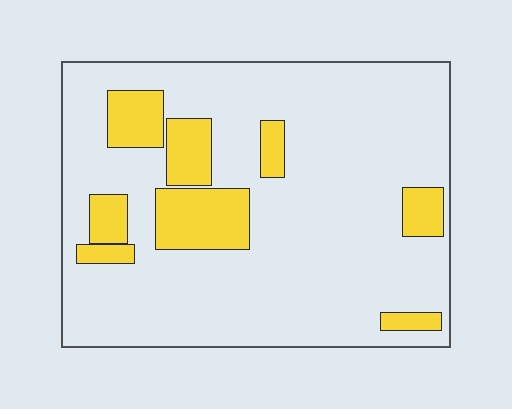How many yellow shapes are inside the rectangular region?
8.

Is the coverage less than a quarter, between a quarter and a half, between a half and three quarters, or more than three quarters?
Less than a quarter.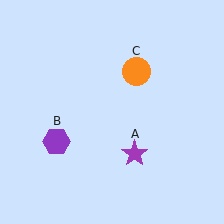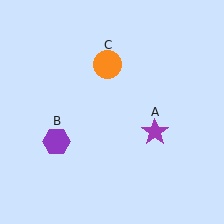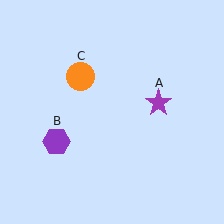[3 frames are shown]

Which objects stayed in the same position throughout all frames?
Purple hexagon (object B) remained stationary.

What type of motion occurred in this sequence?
The purple star (object A), orange circle (object C) rotated counterclockwise around the center of the scene.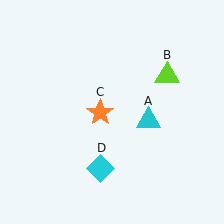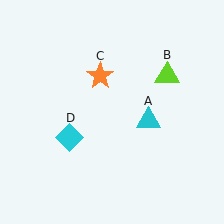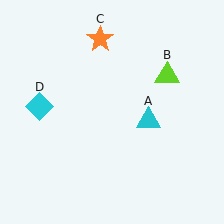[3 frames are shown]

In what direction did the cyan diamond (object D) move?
The cyan diamond (object D) moved up and to the left.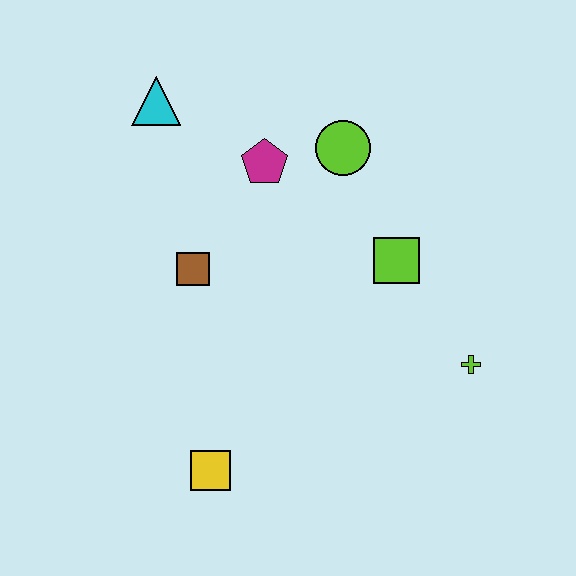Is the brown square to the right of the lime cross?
No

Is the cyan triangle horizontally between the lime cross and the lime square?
No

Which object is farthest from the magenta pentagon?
The yellow square is farthest from the magenta pentagon.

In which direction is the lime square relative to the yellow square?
The lime square is above the yellow square.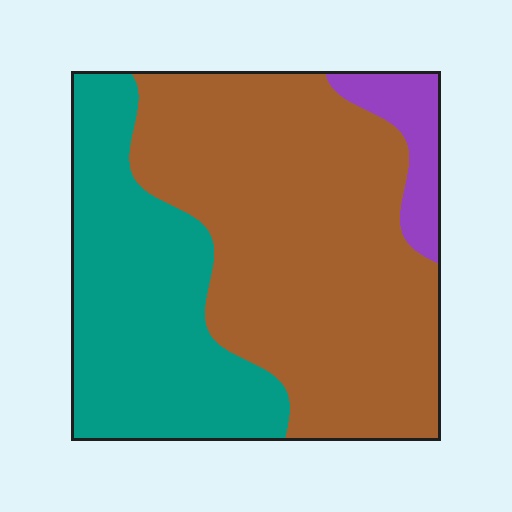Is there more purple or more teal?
Teal.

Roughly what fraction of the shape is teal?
Teal takes up between a quarter and a half of the shape.